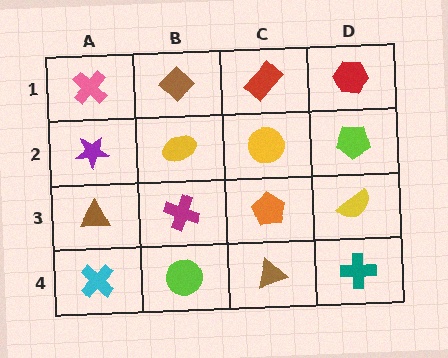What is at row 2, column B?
A yellow ellipse.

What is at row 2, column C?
A yellow circle.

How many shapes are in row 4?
4 shapes.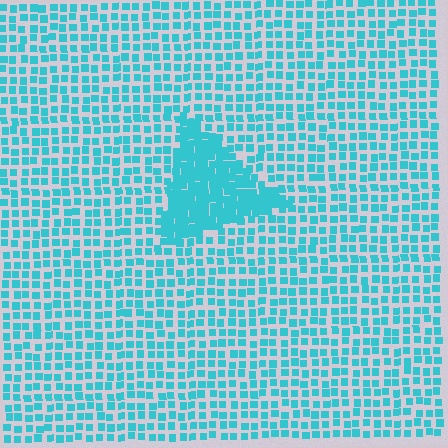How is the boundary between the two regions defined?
The boundary is defined by a change in element density (approximately 2.2x ratio). All elements are the same color, size, and shape.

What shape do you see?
I see a triangle.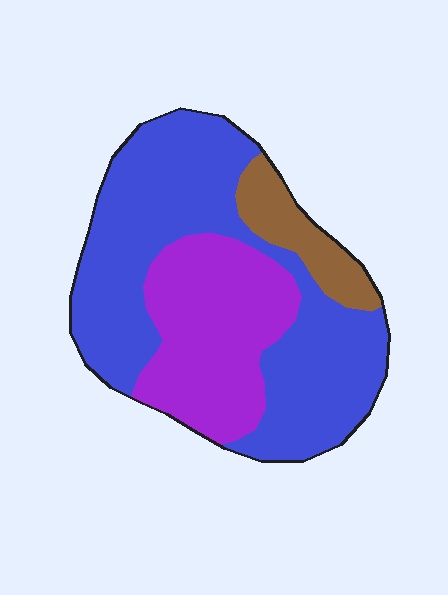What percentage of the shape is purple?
Purple covers around 30% of the shape.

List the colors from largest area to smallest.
From largest to smallest: blue, purple, brown.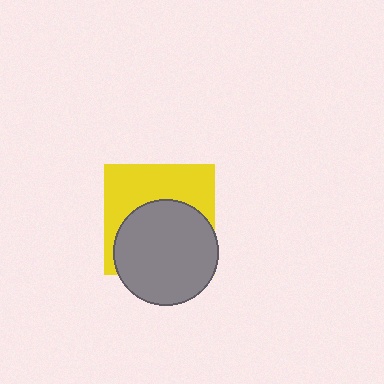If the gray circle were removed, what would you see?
You would see the complete yellow square.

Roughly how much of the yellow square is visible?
About half of it is visible (roughly 47%).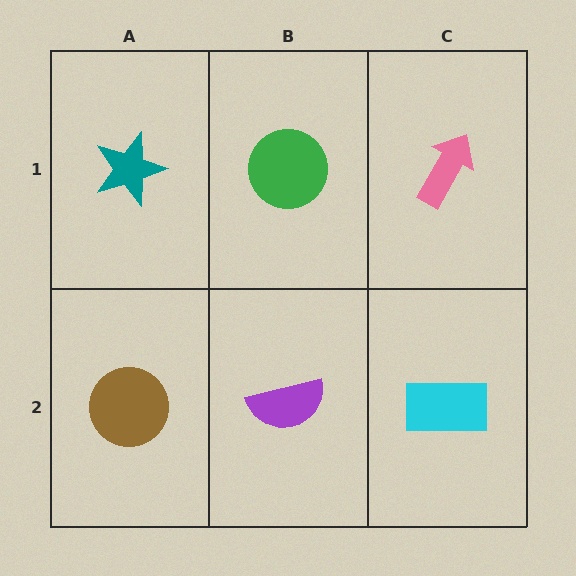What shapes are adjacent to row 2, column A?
A teal star (row 1, column A), a purple semicircle (row 2, column B).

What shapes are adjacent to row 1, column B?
A purple semicircle (row 2, column B), a teal star (row 1, column A), a pink arrow (row 1, column C).